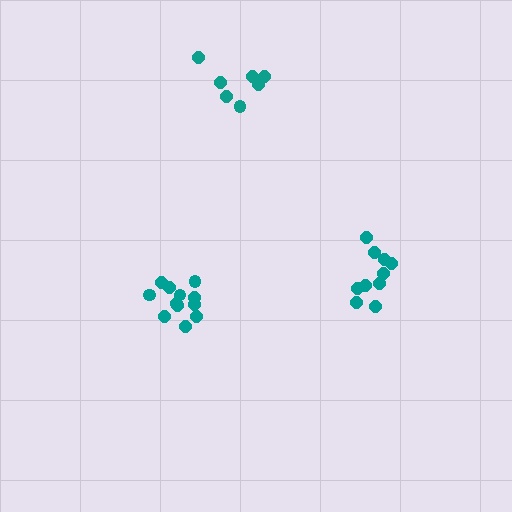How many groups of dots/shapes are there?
There are 3 groups.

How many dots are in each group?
Group 1: 7 dots, Group 2: 10 dots, Group 3: 12 dots (29 total).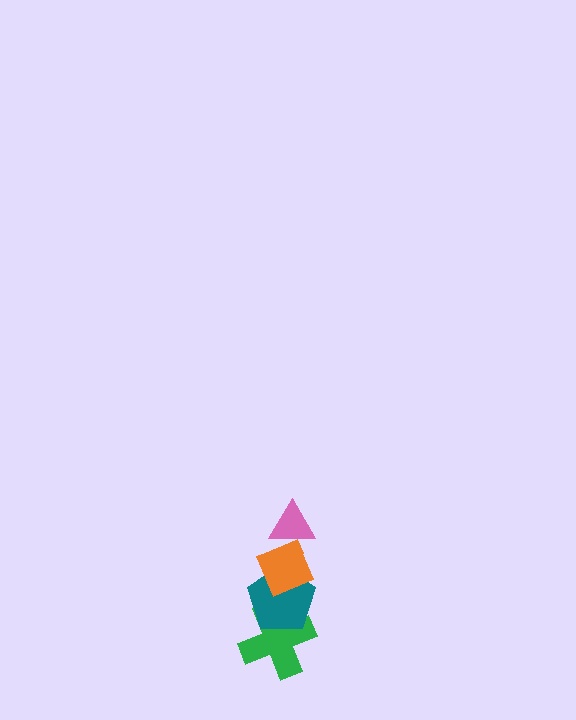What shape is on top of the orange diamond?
The pink triangle is on top of the orange diamond.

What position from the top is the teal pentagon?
The teal pentagon is 3rd from the top.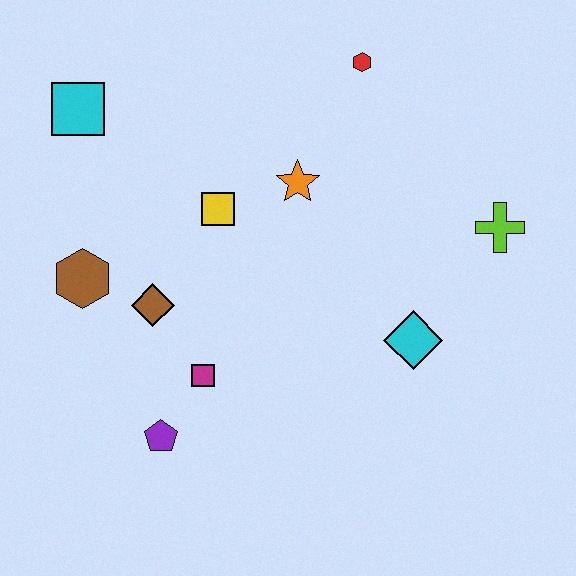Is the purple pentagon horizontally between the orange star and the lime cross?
No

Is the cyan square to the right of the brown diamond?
No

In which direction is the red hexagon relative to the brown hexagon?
The red hexagon is to the right of the brown hexagon.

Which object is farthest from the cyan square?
The lime cross is farthest from the cyan square.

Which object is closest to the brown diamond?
The brown hexagon is closest to the brown diamond.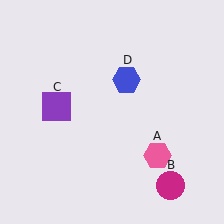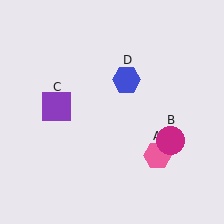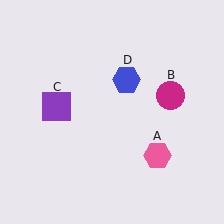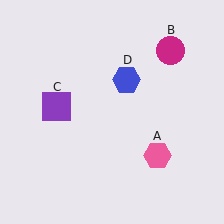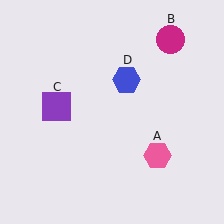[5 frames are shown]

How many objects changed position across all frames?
1 object changed position: magenta circle (object B).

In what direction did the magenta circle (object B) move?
The magenta circle (object B) moved up.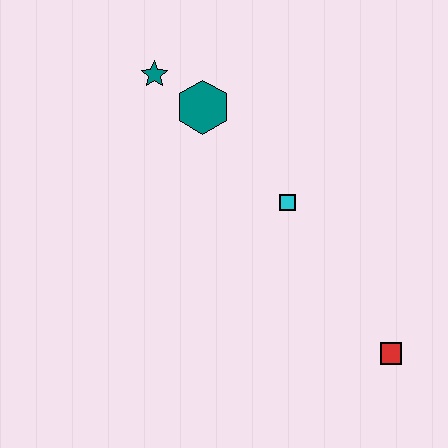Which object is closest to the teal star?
The teal hexagon is closest to the teal star.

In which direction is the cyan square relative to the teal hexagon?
The cyan square is below the teal hexagon.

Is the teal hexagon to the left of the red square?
Yes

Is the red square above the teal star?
No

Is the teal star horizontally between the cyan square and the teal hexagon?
No